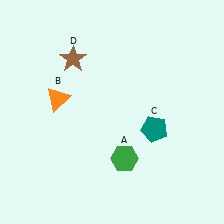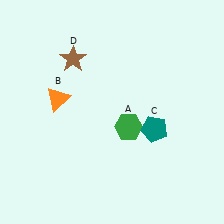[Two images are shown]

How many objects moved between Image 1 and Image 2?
1 object moved between the two images.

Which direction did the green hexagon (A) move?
The green hexagon (A) moved up.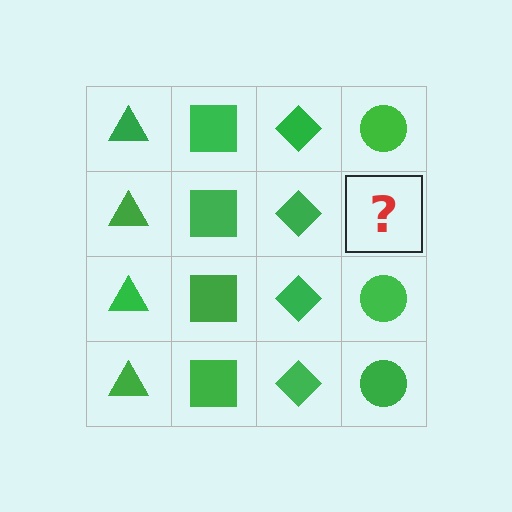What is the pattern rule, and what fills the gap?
The rule is that each column has a consistent shape. The gap should be filled with a green circle.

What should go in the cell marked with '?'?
The missing cell should contain a green circle.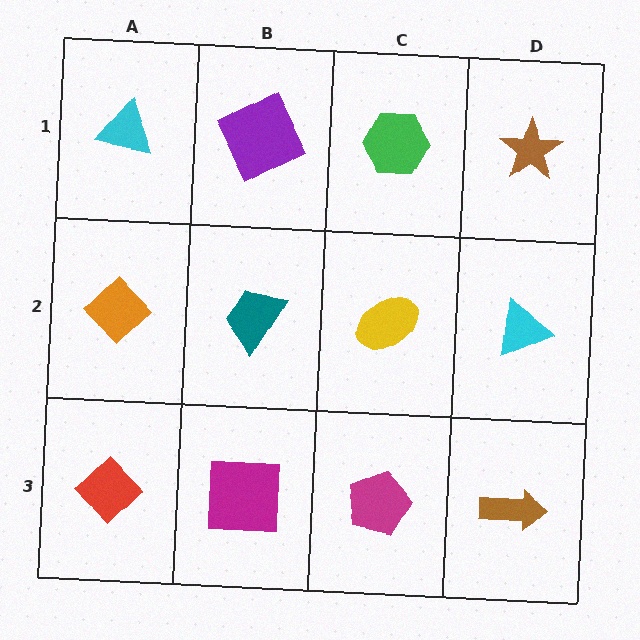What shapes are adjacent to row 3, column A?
An orange diamond (row 2, column A), a magenta square (row 3, column B).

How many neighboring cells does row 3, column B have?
3.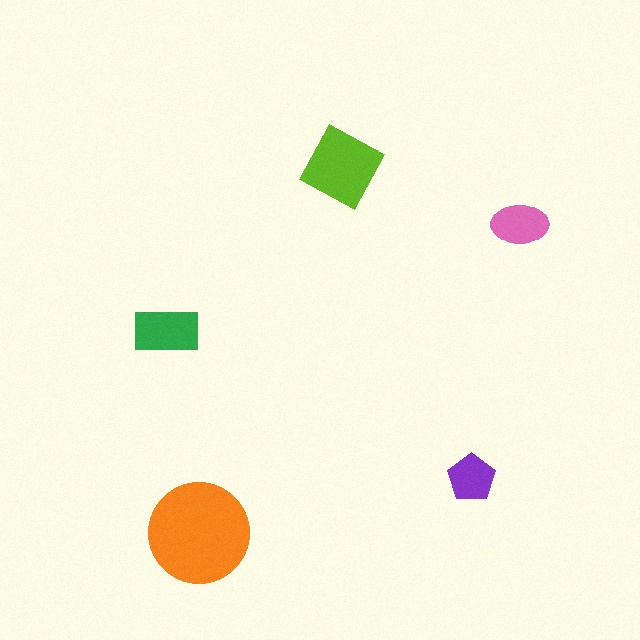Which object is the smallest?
The purple pentagon.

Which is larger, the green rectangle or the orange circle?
The orange circle.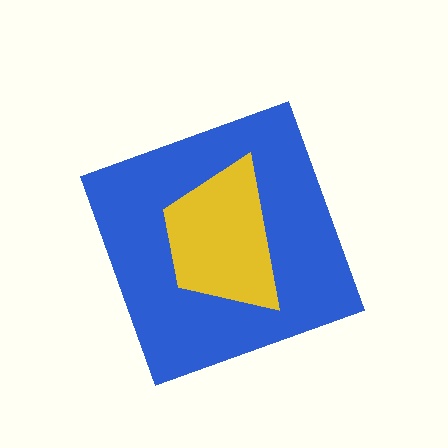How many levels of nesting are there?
2.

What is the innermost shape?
The yellow trapezoid.